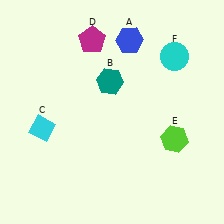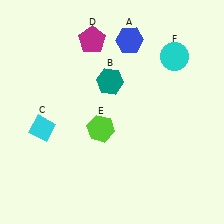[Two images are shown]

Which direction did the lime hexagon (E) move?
The lime hexagon (E) moved left.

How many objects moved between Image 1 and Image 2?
1 object moved between the two images.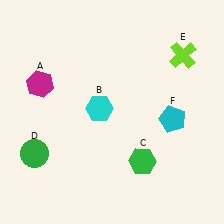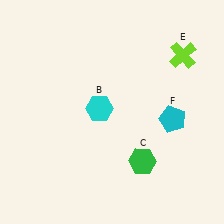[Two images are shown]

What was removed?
The magenta hexagon (A), the green circle (D) were removed in Image 2.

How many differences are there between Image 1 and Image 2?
There are 2 differences between the two images.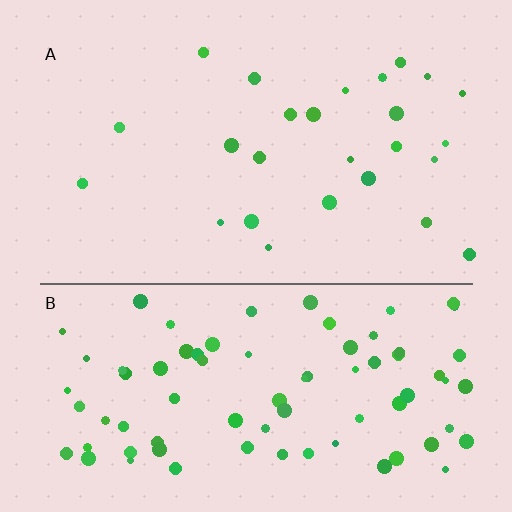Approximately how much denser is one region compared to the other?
Approximately 3.2× — region B over region A.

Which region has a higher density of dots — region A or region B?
B (the bottom).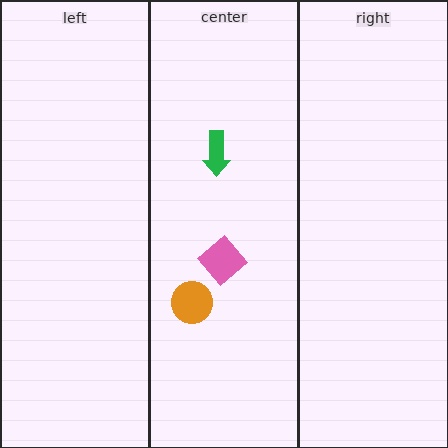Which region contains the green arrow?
The center region.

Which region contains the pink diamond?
The center region.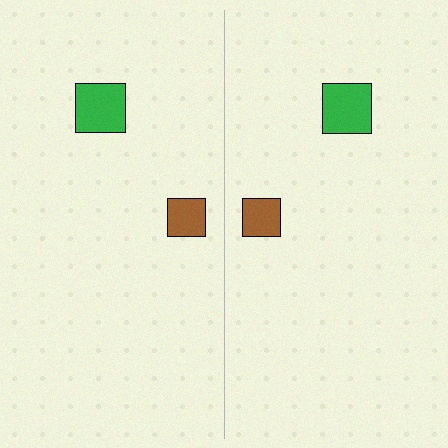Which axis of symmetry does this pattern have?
The pattern has a vertical axis of symmetry running through the center of the image.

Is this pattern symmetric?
Yes, this pattern has bilateral (reflection) symmetry.